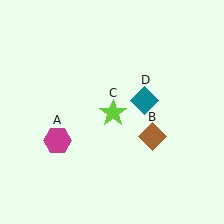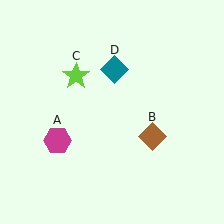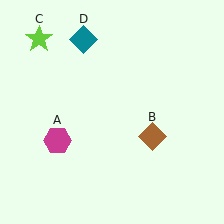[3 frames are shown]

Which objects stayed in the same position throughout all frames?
Magenta hexagon (object A) and brown diamond (object B) remained stationary.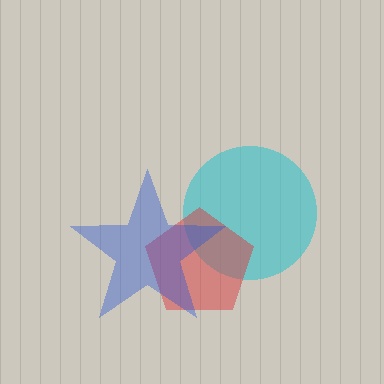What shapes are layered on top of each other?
The layered shapes are: a cyan circle, a red pentagon, a blue star.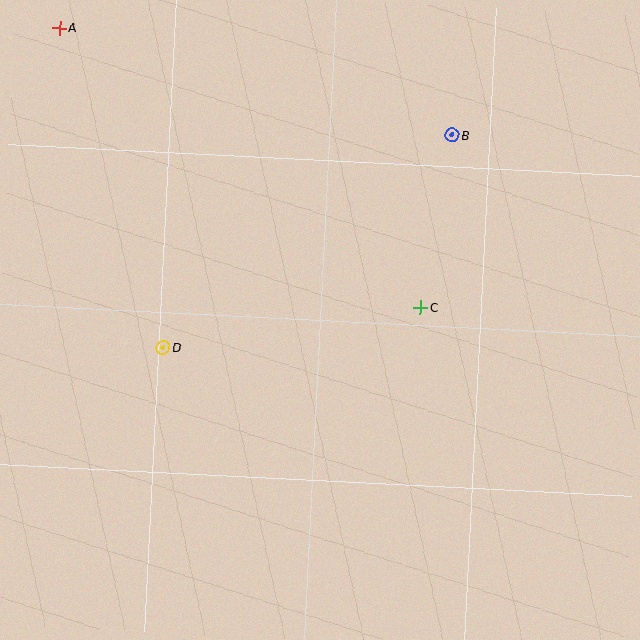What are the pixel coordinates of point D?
Point D is at (163, 347).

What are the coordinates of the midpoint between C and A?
The midpoint between C and A is at (240, 167).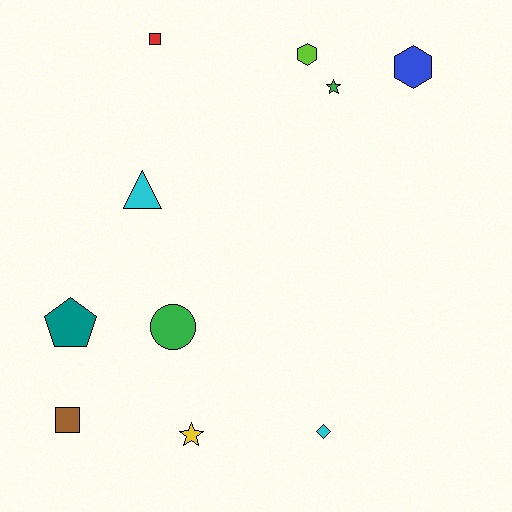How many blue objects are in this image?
There is 1 blue object.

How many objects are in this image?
There are 10 objects.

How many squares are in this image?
There are 2 squares.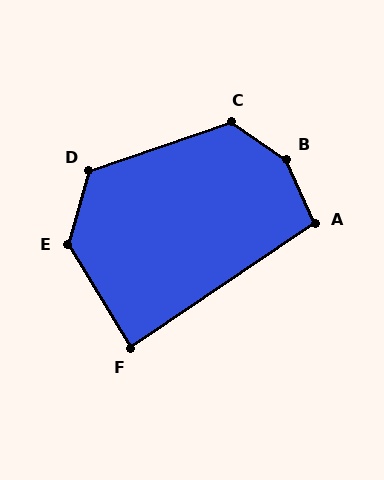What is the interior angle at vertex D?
Approximately 125 degrees (obtuse).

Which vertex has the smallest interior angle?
F, at approximately 87 degrees.